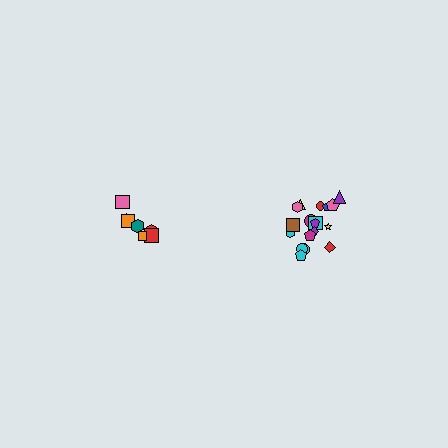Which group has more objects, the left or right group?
The right group.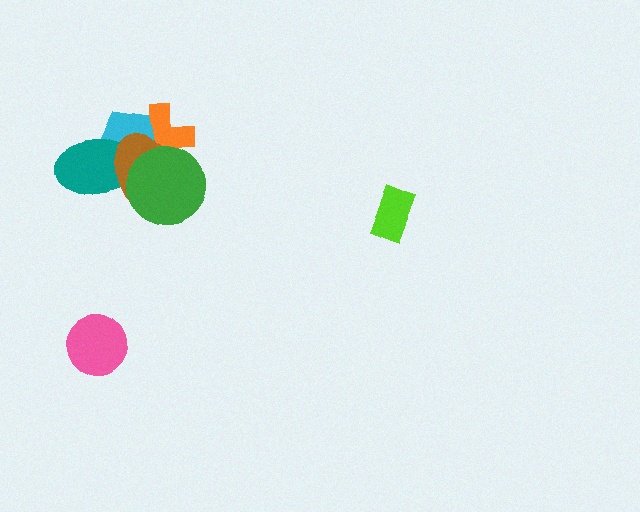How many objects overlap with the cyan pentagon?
4 objects overlap with the cyan pentagon.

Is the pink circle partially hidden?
No, no other shape covers it.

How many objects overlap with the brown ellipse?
4 objects overlap with the brown ellipse.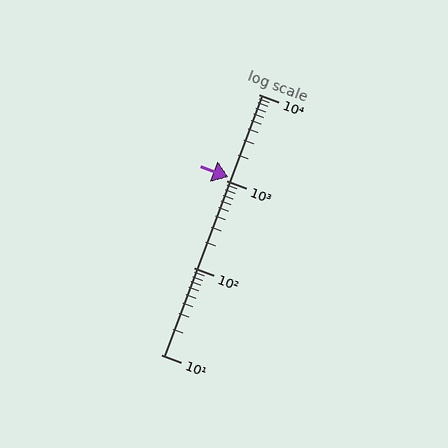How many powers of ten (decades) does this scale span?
The scale spans 3 decades, from 10 to 10000.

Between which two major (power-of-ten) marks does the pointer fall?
The pointer is between 1000 and 10000.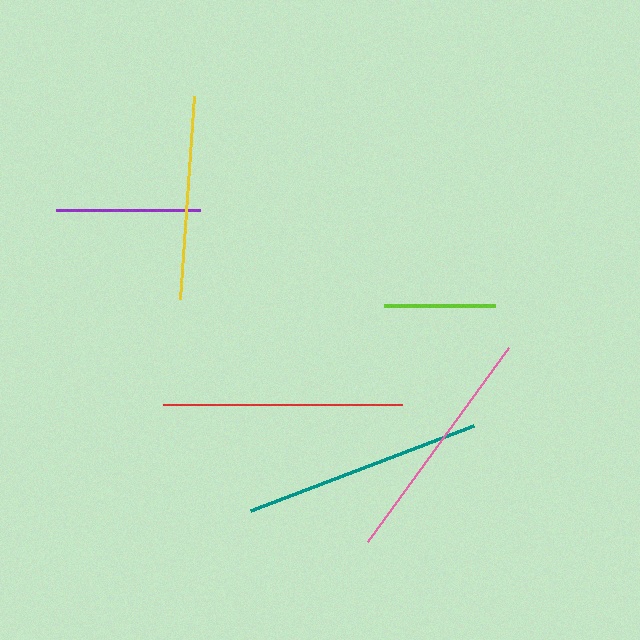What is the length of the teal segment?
The teal segment is approximately 239 pixels long.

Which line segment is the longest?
The pink line is the longest at approximately 240 pixels.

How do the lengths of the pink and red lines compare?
The pink and red lines are approximately the same length.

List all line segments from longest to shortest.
From longest to shortest: pink, teal, red, yellow, purple, lime.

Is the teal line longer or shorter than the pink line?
The pink line is longer than the teal line.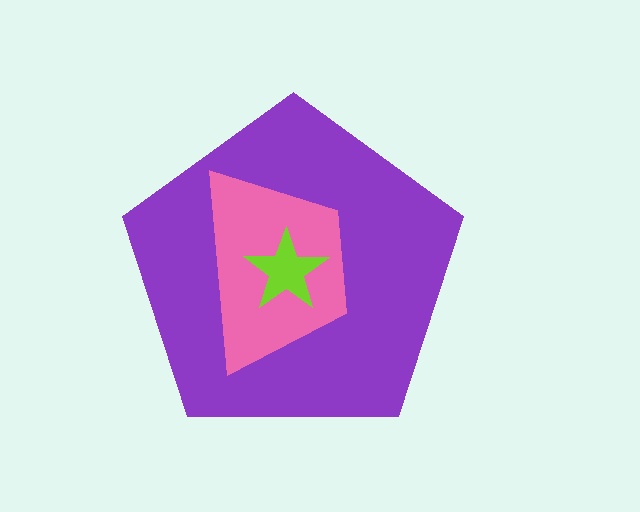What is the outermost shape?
The purple pentagon.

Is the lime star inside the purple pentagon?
Yes.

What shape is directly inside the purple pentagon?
The pink trapezoid.